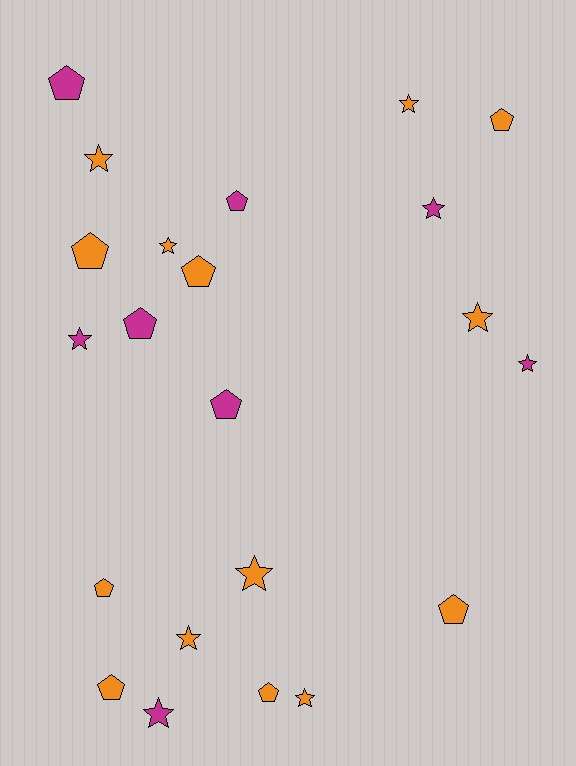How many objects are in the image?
There are 22 objects.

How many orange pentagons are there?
There are 7 orange pentagons.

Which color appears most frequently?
Orange, with 14 objects.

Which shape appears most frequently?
Pentagon, with 11 objects.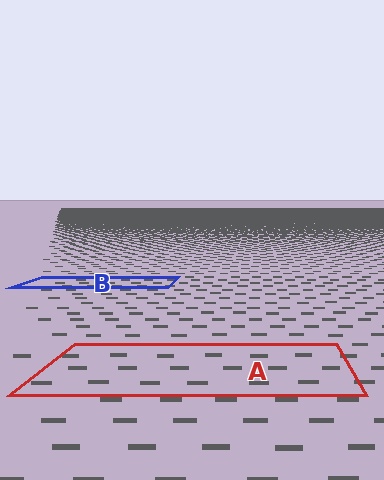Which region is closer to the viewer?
Region A is closer. The texture elements there are larger and more spread out.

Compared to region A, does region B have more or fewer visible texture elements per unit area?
Region B has more texture elements per unit area — they are packed more densely because it is farther away.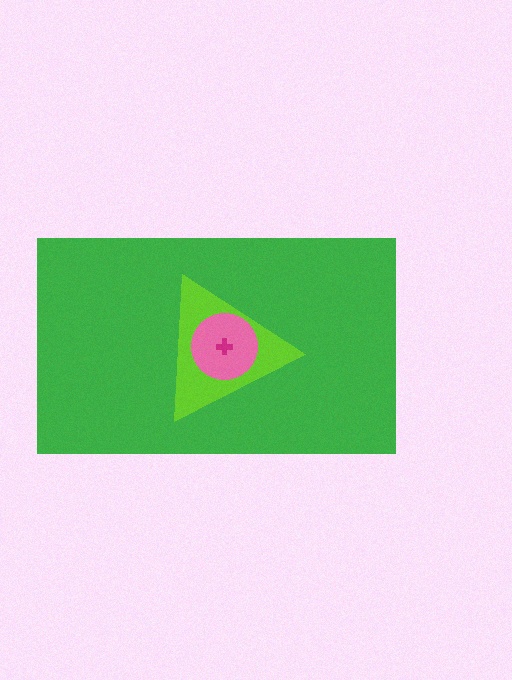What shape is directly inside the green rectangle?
The lime triangle.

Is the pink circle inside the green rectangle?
Yes.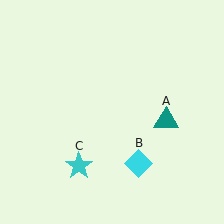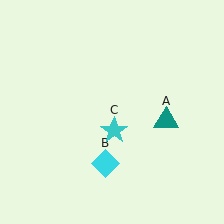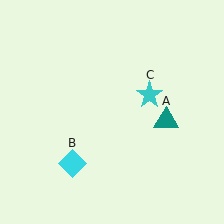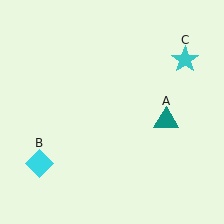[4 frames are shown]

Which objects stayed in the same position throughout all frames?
Teal triangle (object A) remained stationary.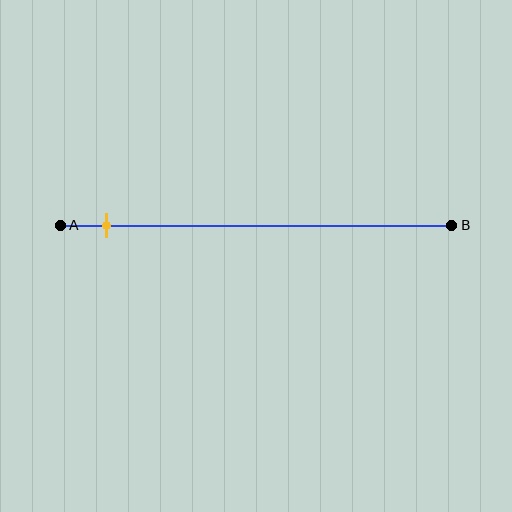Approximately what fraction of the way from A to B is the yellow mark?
The yellow mark is approximately 10% of the way from A to B.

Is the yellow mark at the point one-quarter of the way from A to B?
No, the mark is at about 10% from A, not at the 25% one-quarter point.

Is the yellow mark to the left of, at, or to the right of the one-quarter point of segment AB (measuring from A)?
The yellow mark is to the left of the one-quarter point of segment AB.